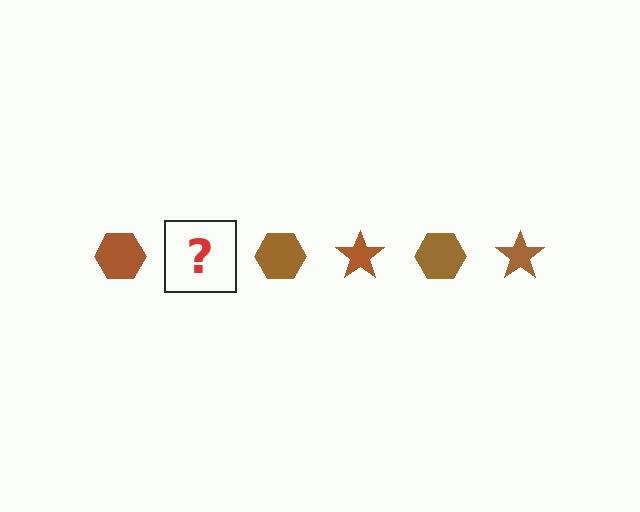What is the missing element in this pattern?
The missing element is a brown star.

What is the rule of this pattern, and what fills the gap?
The rule is that the pattern cycles through hexagon, star shapes in brown. The gap should be filled with a brown star.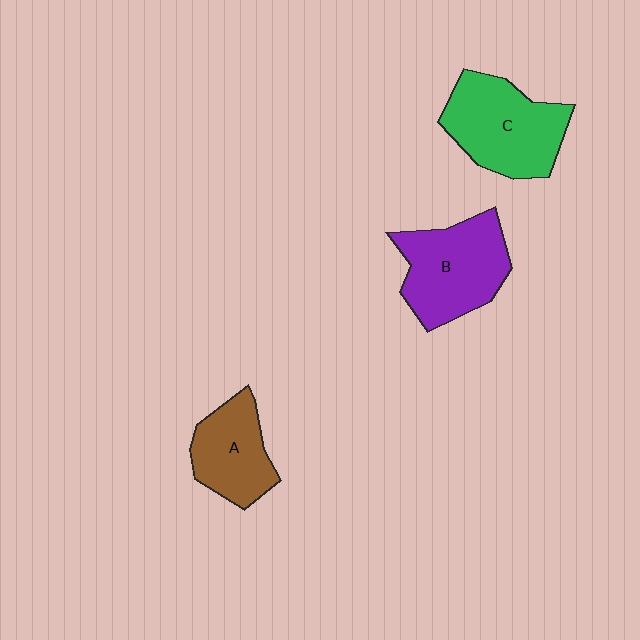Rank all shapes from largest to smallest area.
From largest to smallest: C (green), B (purple), A (brown).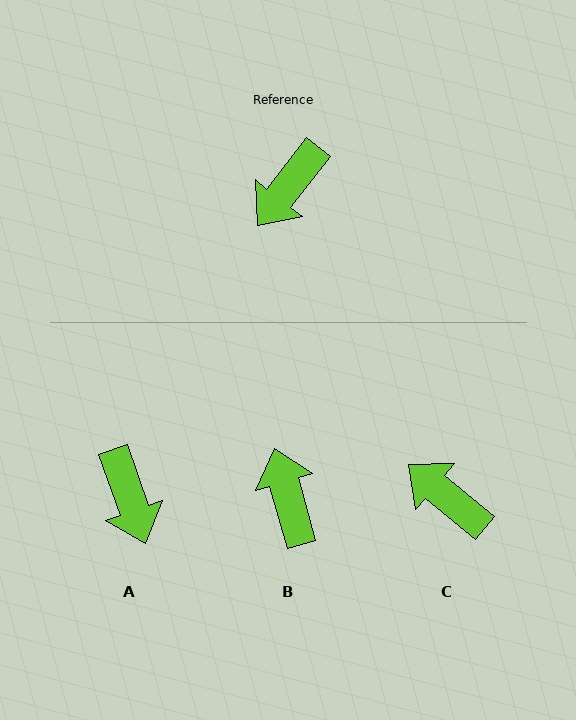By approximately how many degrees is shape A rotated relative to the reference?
Approximately 57 degrees counter-clockwise.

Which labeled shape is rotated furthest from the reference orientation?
B, about 126 degrees away.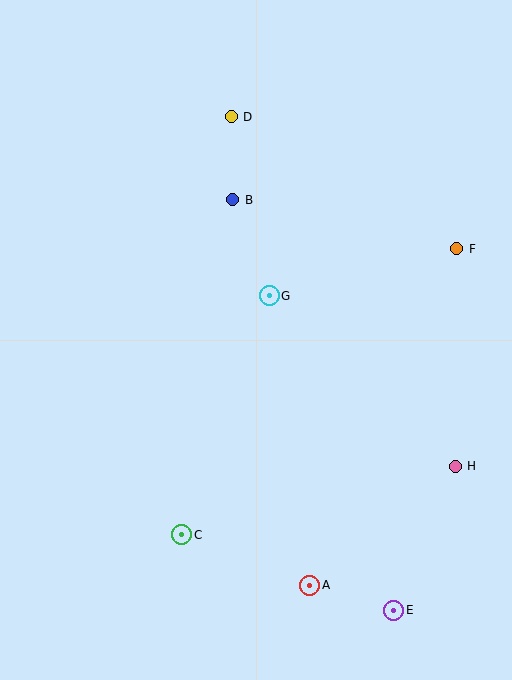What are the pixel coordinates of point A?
Point A is at (310, 585).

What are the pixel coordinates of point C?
Point C is at (182, 535).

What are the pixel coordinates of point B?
Point B is at (233, 200).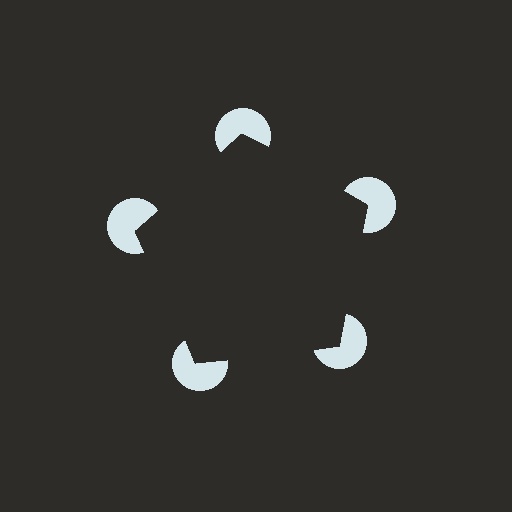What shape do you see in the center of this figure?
An illusory pentagon — its edges are inferred from the aligned wedge cuts in the pac-man discs, not physically drawn.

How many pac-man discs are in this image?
There are 5 — one at each vertex of the illusory pentagon.